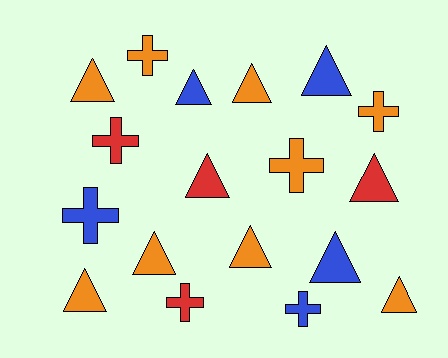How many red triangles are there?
There are 2 red triangles.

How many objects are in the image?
There are 18 objects.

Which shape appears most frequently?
Triangle, with 11 objects.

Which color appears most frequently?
Orange, with 9 objects.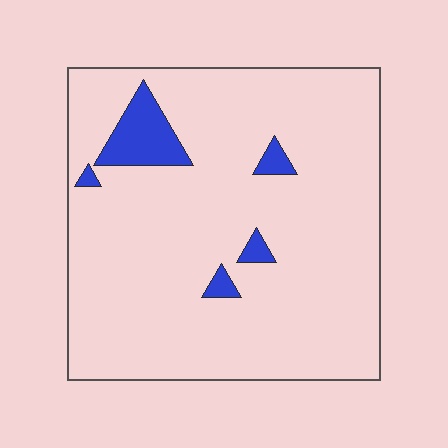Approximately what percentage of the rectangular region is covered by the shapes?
Approximately 5%.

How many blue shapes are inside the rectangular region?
5.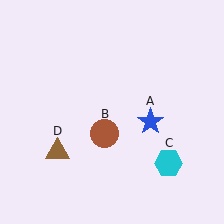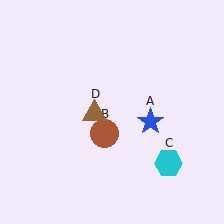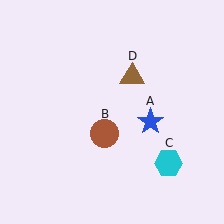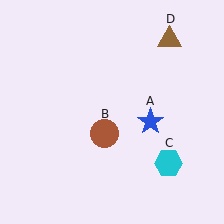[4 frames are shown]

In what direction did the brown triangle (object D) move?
The brown triangle (object D) moved up and to the right.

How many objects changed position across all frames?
1 object changed position: brown triangle (object D).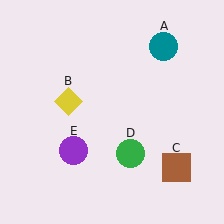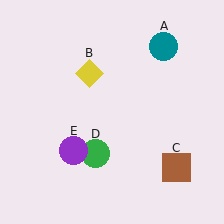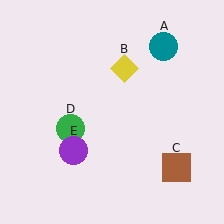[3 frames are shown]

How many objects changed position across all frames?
2 objects changed position: yellow diamond (object B), green circle (object D).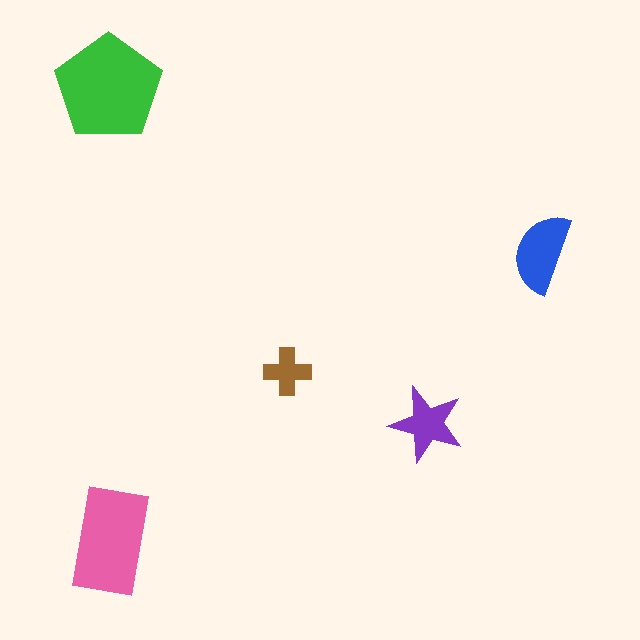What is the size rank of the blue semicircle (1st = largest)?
3rd.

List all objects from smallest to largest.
The brown cross, the purple star, the blue semicircle, the pink rectangle, the green pentagon.